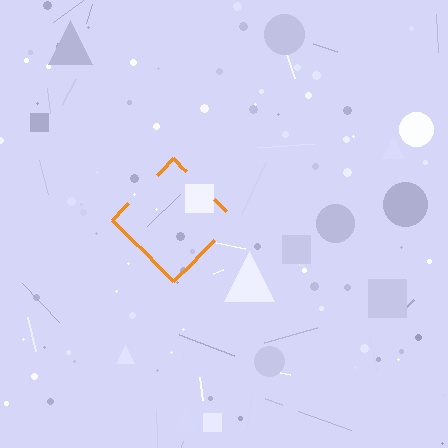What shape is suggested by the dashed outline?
The dashed outline suggests a diamond.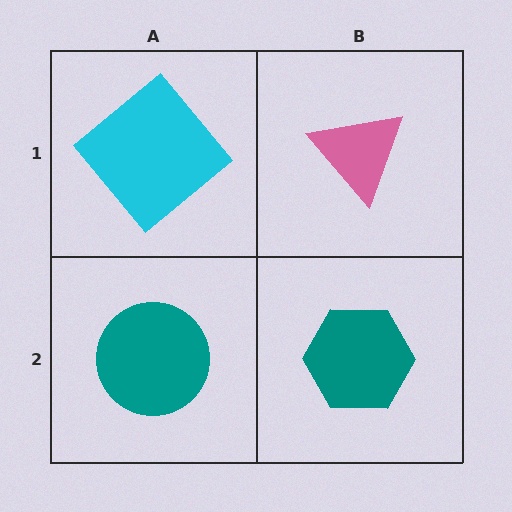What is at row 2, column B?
A teal hexagon.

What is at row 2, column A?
A teal circle.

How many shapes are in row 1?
2 shapes.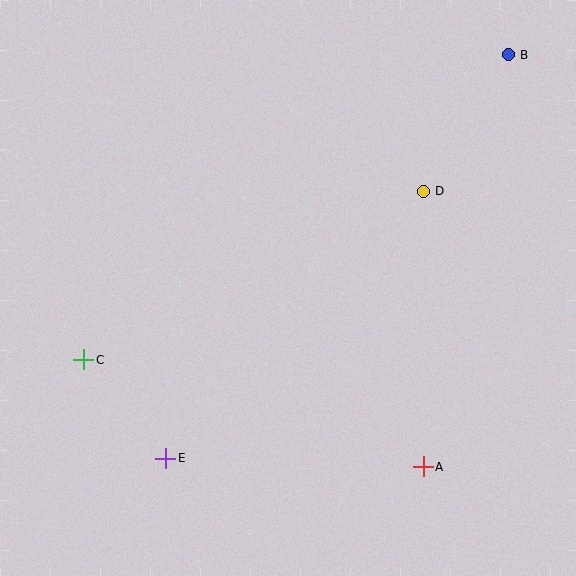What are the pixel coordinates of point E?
Point E is at (166, 458).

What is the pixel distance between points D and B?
The distance between D and B is 161 pixels.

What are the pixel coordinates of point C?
Point C is at (84, 360).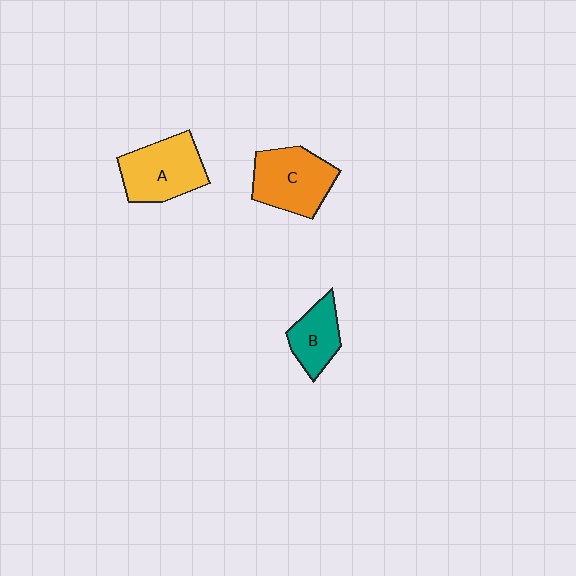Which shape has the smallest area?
Shape B (teal).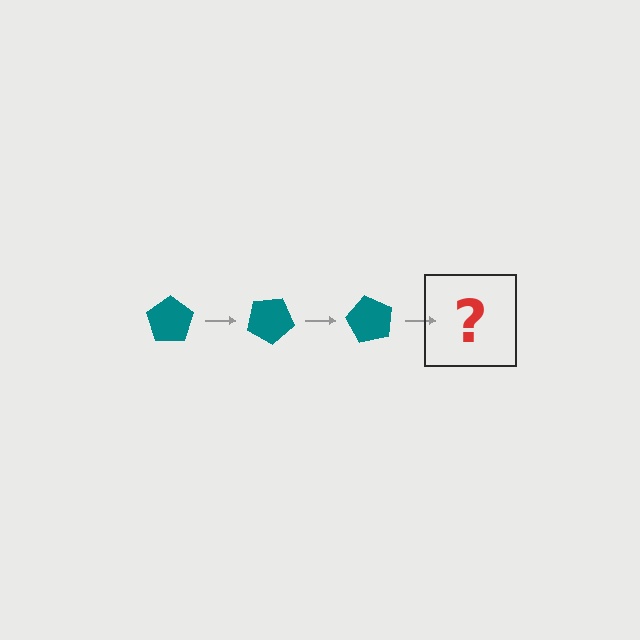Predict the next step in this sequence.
The next step is a teal pentagon rotated 90 degrees.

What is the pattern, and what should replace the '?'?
The pattern is that the pentagon rotates 30 degrees each step. The '?' should be a teal pentagon rotated 90 degrees.